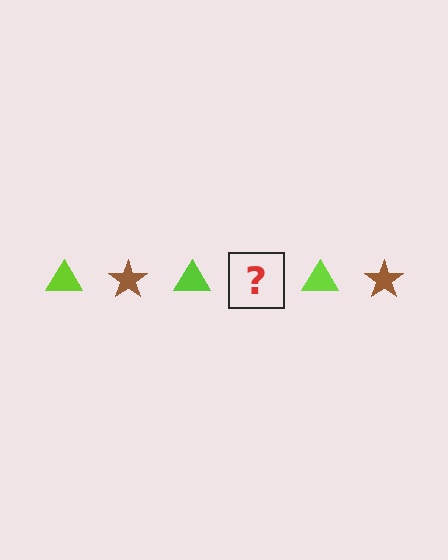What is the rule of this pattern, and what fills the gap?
The rule is that the pattern alternates between lime triangle and brown star. The gap should be filled with a brown star.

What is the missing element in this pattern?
The missing element is a brown star.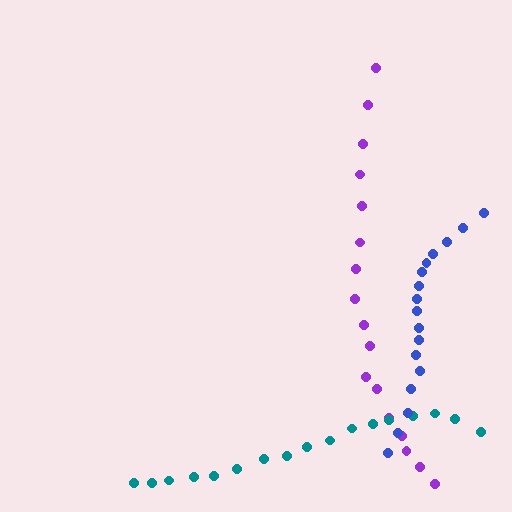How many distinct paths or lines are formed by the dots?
There are 3 distinct paths.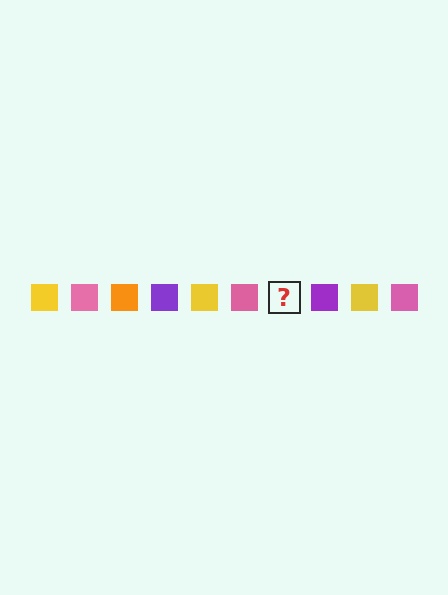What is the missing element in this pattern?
The missing element is an orange square.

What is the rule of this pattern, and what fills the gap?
The rule is that the pattern cycles through yellow, pink, orange, purple squares. The gap should be filled with an orange square.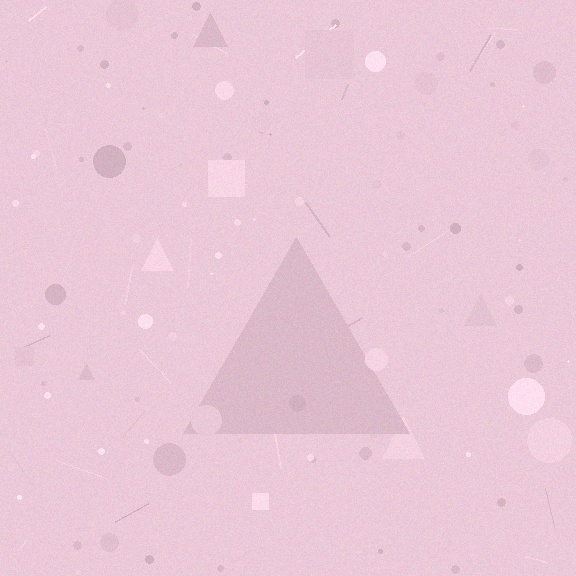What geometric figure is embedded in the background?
A triangle is embedded in the background.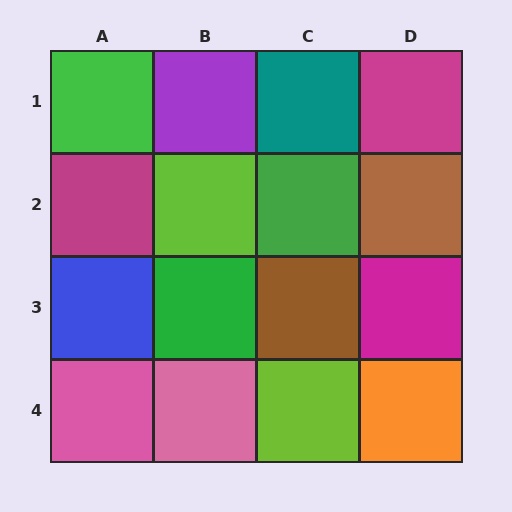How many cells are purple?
1 cell is purple.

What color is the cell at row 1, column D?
Magenta.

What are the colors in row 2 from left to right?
Magenta, lime, green, brown.